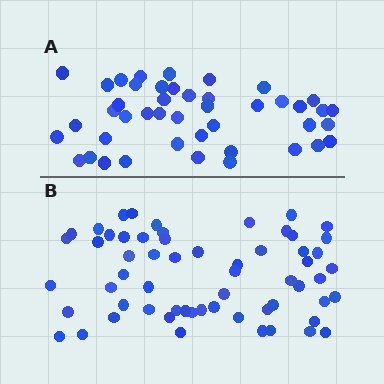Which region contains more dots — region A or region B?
Region B (the bottom region) has more dots.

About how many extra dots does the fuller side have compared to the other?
Region B has approximately 15 more dots than region A.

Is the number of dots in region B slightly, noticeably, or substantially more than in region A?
Region B has noticeably more, but not dramatically so. The ratio is roughly 1.4 to 1.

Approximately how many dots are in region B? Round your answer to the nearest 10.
About 60 dots.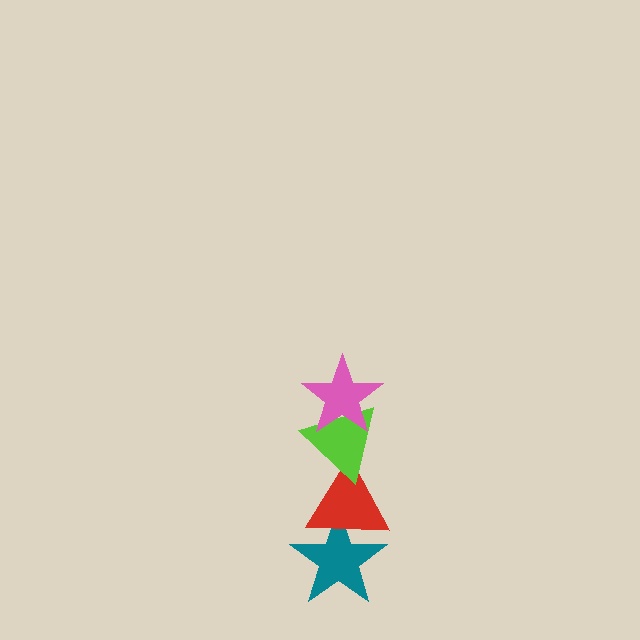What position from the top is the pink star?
The pink star is 1st from the top.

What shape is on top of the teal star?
The red triangle is on top of the teal star.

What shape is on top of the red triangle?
The lime triangle is on top of the red triangle.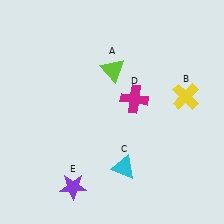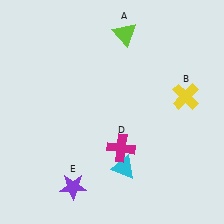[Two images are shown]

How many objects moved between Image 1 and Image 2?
2 objects moved between the two images.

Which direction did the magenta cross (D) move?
The magenta cross (D) moved down.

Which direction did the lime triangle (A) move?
The lime triangle (A) moved up.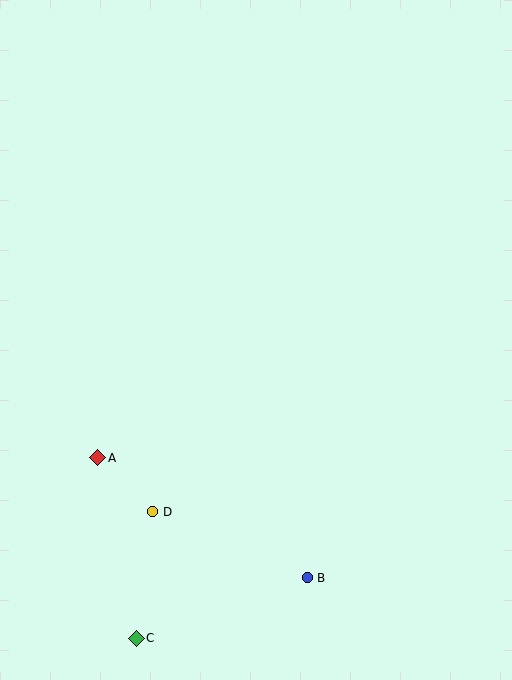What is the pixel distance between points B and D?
The distance between B and D is 168 pixels.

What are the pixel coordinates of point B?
Point B is at (307, 578).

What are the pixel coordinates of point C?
Point C is at (136, 638).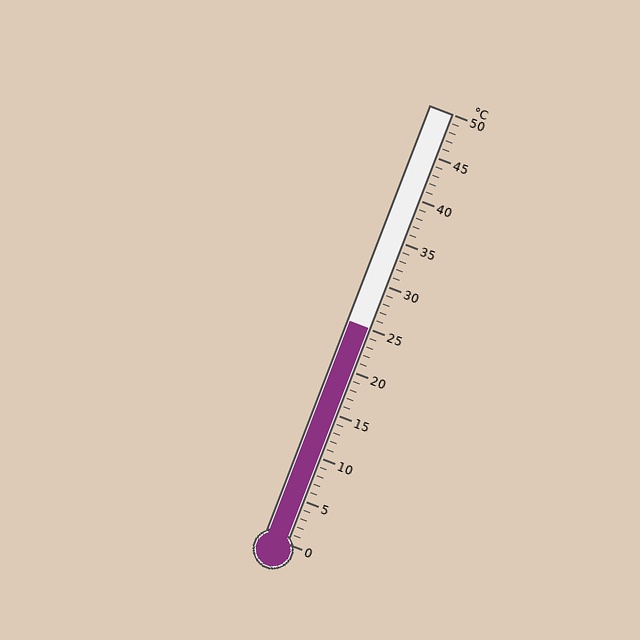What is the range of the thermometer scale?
The thermometer scale ranges from 0°C to 50°C.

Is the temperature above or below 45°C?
The temperature is below 45°C.